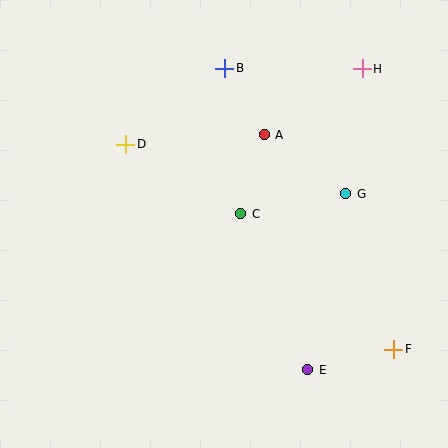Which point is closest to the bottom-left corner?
Point E is closest to the bottom-left corner.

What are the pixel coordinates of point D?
Point D is at (126, 144).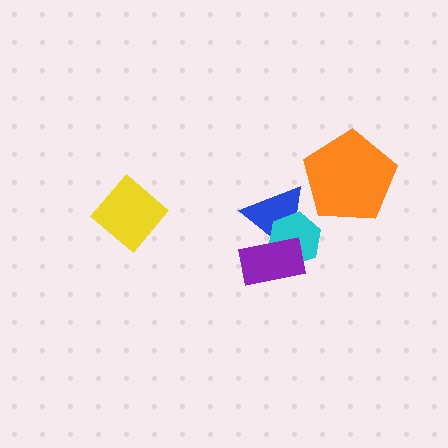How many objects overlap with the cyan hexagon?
2 objects overlap with the cyan hexagon.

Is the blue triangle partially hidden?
Yes, it is partially covered by another shape.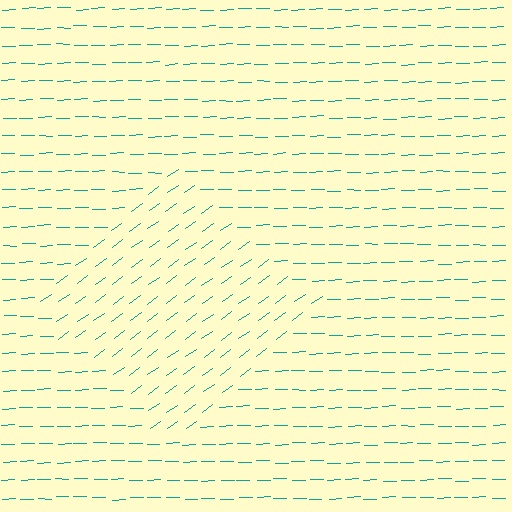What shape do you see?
I see a diamond.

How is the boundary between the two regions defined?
The boundary is defined purely by a change in line orientation (approximately 34 degrees difference). All lines are the same color and thickness.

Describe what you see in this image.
The image is filled with small teal line segments. A diamond region in the image has lines oriented differently from the surrounding lines, creating a visible texture boundary.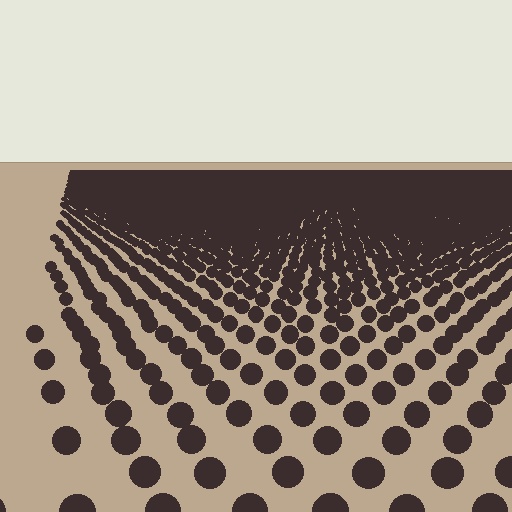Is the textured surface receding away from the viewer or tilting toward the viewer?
The surface is receding away from the viewer. Texture elements get smaller and denser toward the top.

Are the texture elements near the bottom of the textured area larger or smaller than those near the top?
Larger. Near the bottom, elements are closer to the viewer and appear at a bigger on-screen size.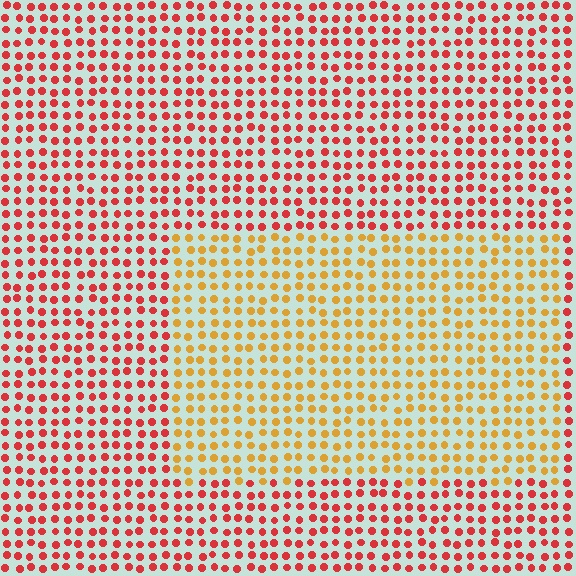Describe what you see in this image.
The image is filled with small red elements in a uniform arrangement. A rectangle-shaped region is visible where the elements are tinted to a slightly different hue, forming a subtle color boundary.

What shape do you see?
I see a rectangle.